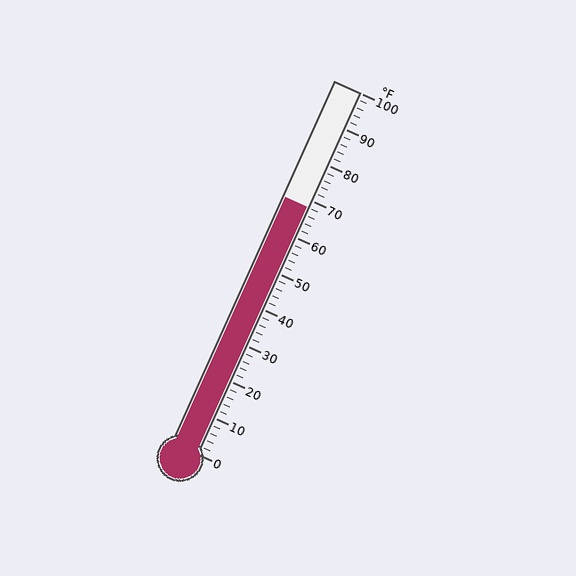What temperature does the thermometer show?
The thermometer shows approximately 68°F.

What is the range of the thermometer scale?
The thermometer scale ranges from 0°F to 100°F.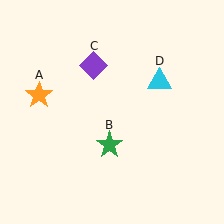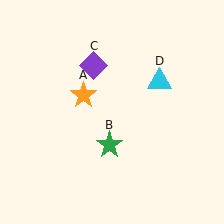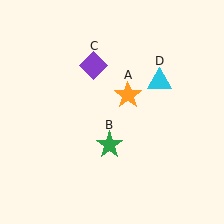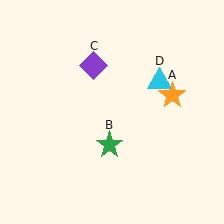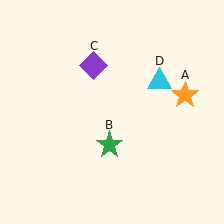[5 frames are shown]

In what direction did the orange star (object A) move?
The orange star (object A) moved right.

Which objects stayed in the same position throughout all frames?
Green star (object B) and purple diamond (object C) and cyan triangle (object D) remained stationary.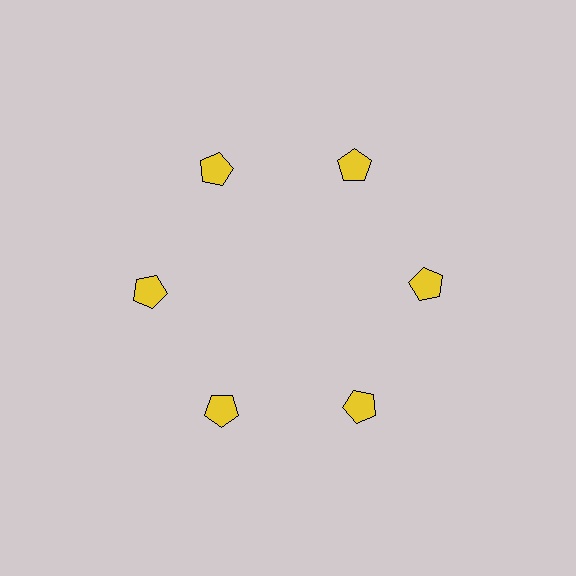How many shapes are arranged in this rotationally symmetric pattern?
There are 6 shapes, arranged in 6 groups of 1.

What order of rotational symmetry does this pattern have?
This pattern has 6-fold rotational symmetry.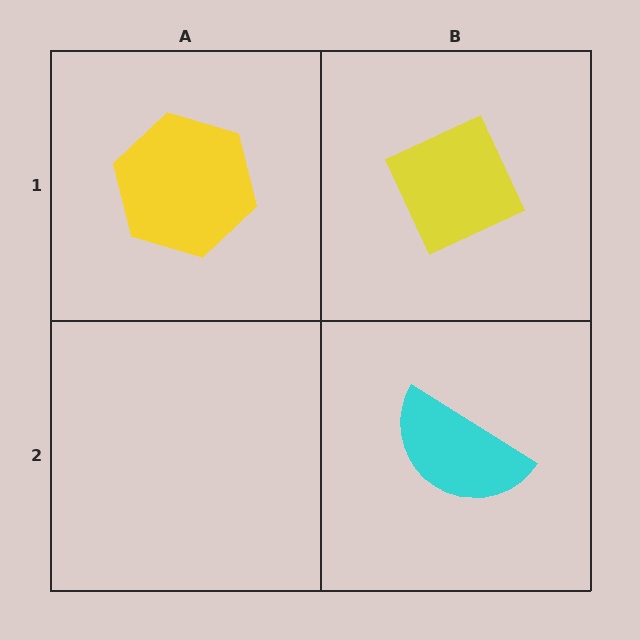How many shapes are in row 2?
1 shape.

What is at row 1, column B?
A yellow diamond.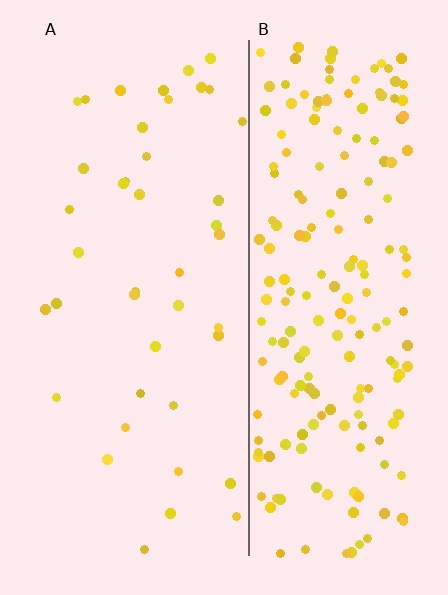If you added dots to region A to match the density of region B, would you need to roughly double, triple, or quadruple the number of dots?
Approximately quadruple.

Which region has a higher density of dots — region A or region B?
B (the right).